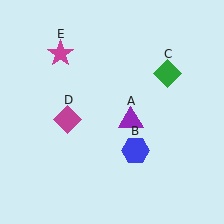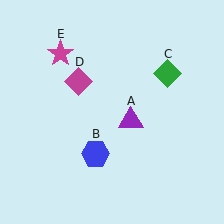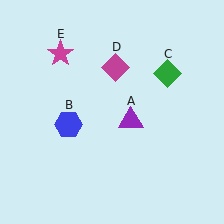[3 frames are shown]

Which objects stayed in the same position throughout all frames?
Purple triangle (object A) and green diamond (object C) and magenta star (object E) remained stationary.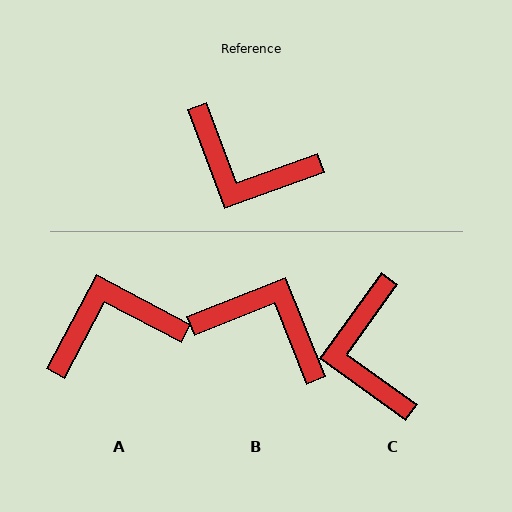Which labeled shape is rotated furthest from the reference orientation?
B, about 179 degrees away.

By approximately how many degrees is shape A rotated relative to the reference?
Approximately 138 degrees clockwise.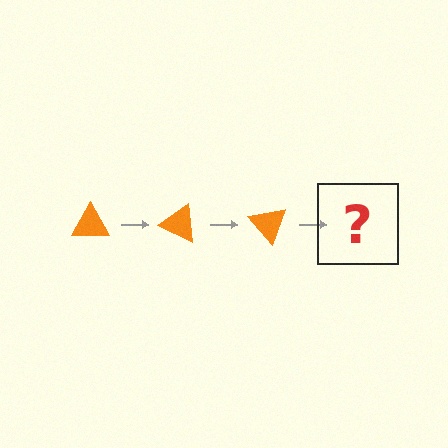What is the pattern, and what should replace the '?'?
The pattern is that the triangle rotates 25 degrees each step. The '?' should be an orange triangle rotated 75 degrees.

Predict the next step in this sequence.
The next step is an orange triangle rotated 75 degrees.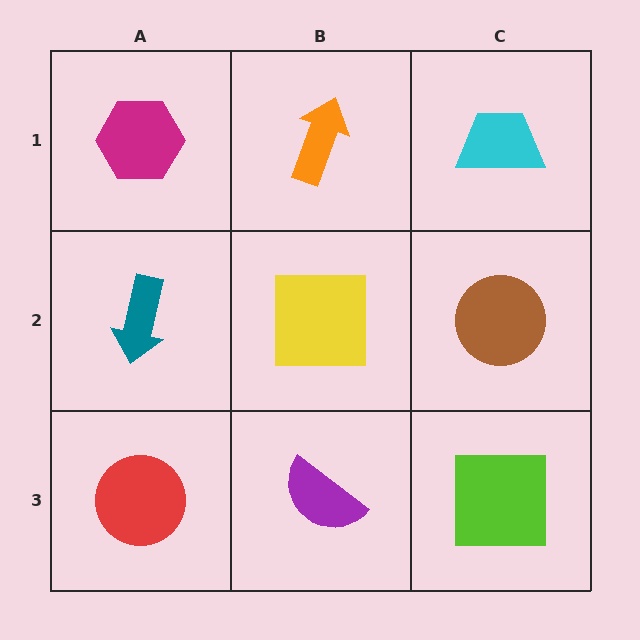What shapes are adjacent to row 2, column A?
A magenta hexagon (row 1, column A), a red circle (row 3, column A), a yellow square (row 2, column B).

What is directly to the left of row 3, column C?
A purple semicircle.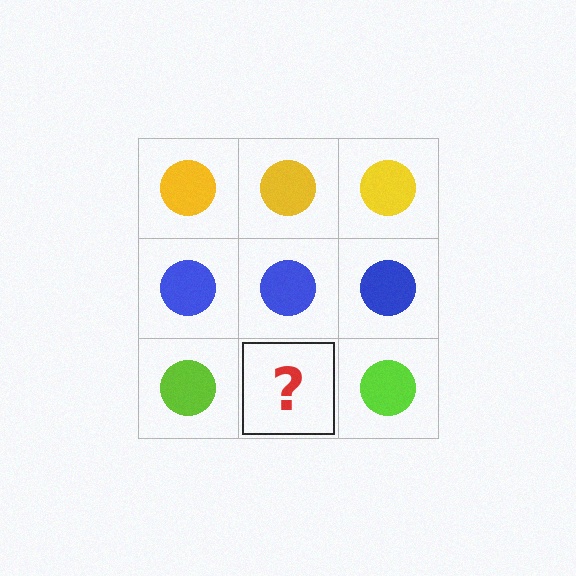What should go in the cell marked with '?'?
The missing cell should contain a lime circle.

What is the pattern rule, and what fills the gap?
The rule is that each row has a consistent color. The gap should be filled with a lime circle.